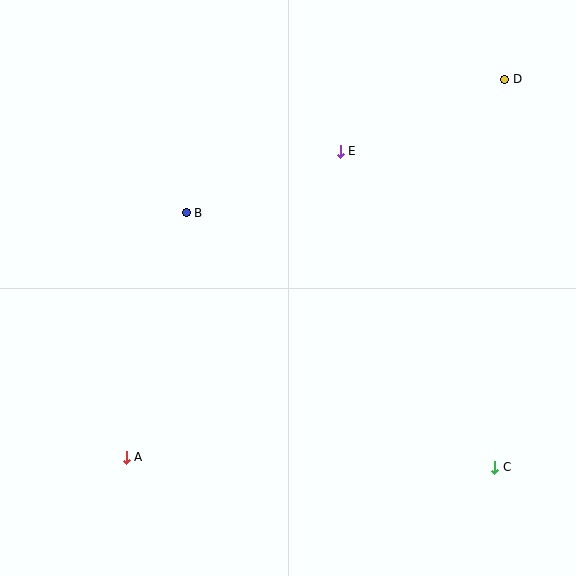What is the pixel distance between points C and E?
The distance between C and E is 352 pixels.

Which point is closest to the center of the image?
Point B at (186, 213) is closest to the center.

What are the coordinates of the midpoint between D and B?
The midpoint between D and B is at (346, 146).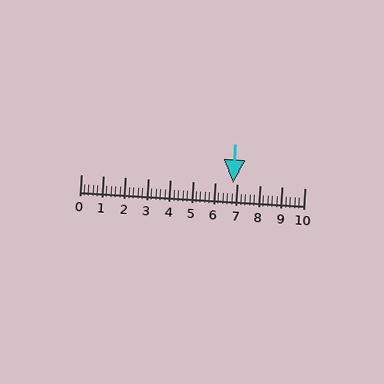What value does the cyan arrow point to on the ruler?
The cyan arrow points to approximately 6.8.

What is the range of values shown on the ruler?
The ruler shows values from 0 to 10.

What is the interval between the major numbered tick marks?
The major tick marks are spaced 1 units apart.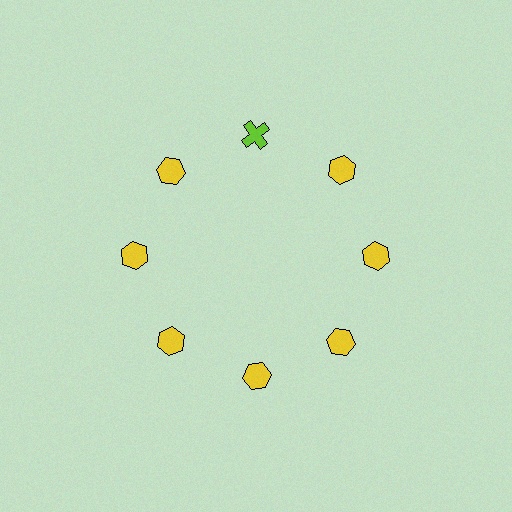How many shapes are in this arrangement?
There are 8 shapes arranged in a ring pattern.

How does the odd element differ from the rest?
It differs in both color (lime instead of yellow) and shape (cross instead of hexagon).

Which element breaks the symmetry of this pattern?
The lime cross at roughly the 12 o'clock position breaks the symmetry. All other shapes are yellow hexagons.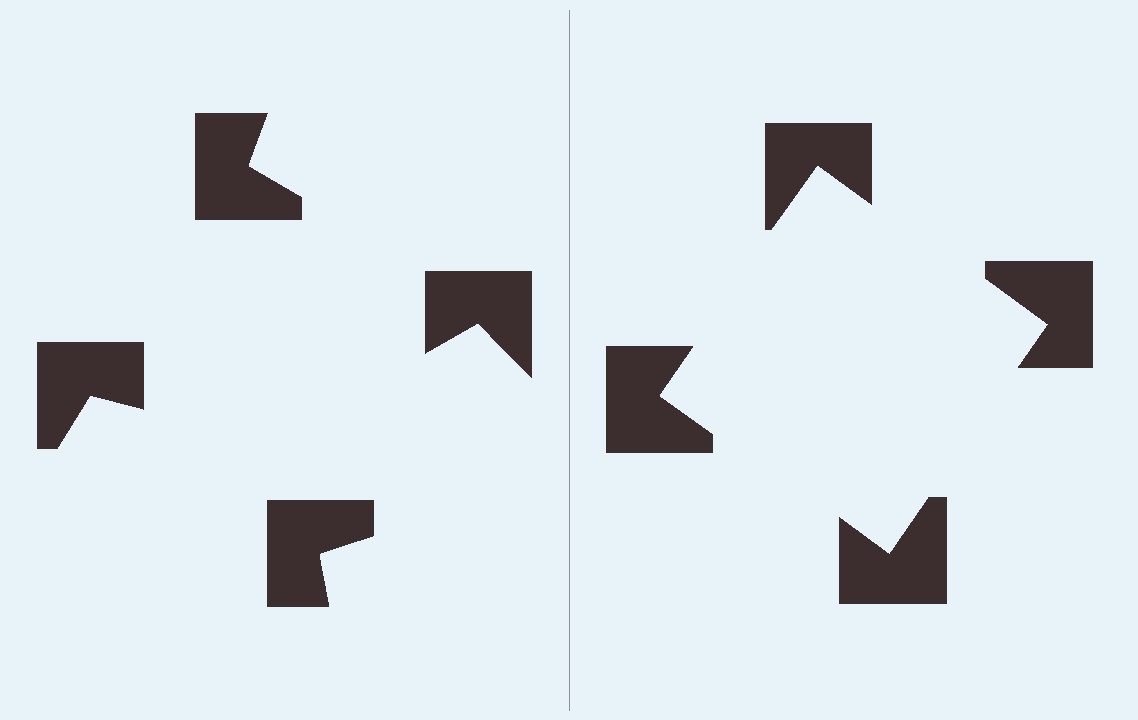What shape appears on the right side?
An illusory square.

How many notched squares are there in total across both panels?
8 — 4 on each side.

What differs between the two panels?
The notched squares are positioned identically on both sides; only the wedge orientations differ. On the right they align to a square; on the left they are misaligned.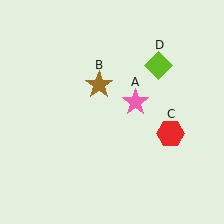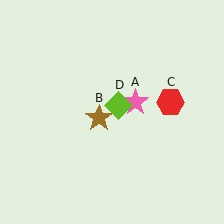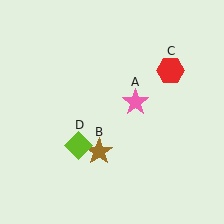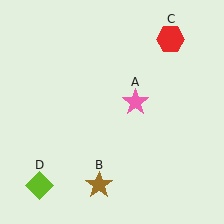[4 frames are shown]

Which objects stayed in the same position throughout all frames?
Pink star (object A) remained stationary.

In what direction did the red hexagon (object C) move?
The red hexagon (object C) moved up.